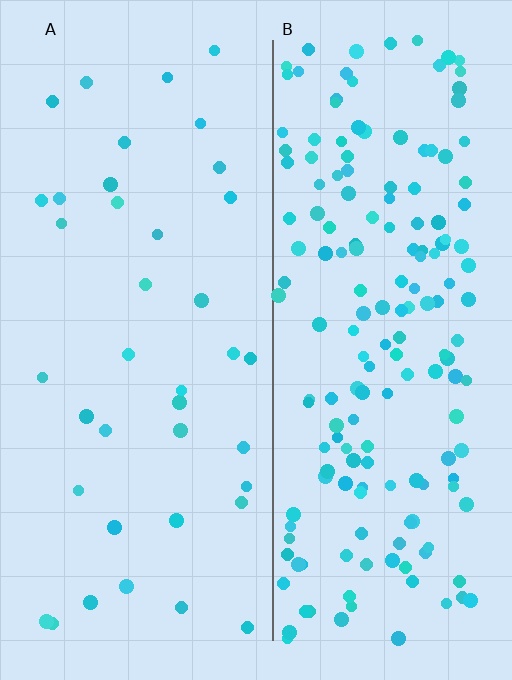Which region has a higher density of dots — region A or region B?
B (the right).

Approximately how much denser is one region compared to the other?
Approximately 4.6× — region B over region A.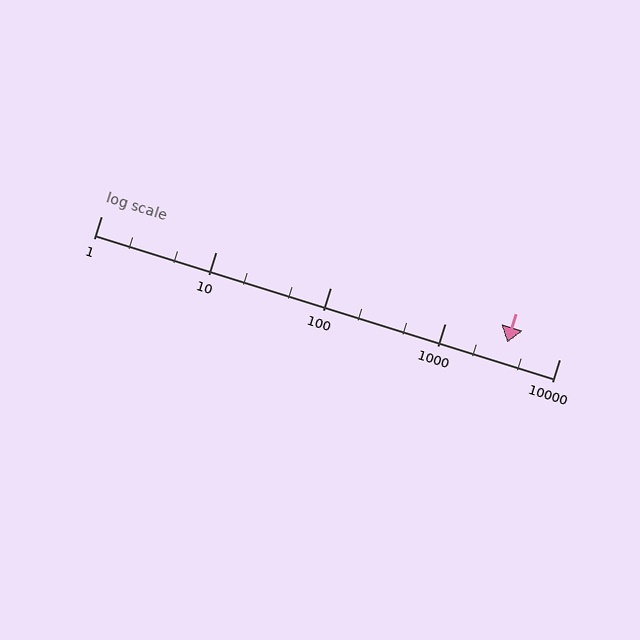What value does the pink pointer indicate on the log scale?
The pointer indicates approximately 3500.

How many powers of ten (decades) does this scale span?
The scale spans 4 decades, from 1 to 10000.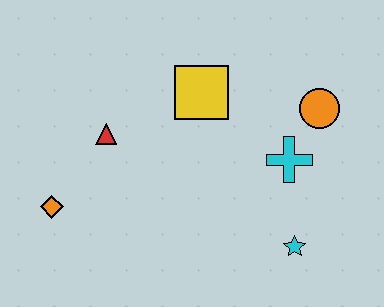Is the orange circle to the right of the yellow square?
Yes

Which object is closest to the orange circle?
The cyan cross is closest to the orange circle.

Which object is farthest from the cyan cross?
The orange diamond is farthest from the cyan cross.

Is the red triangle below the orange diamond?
No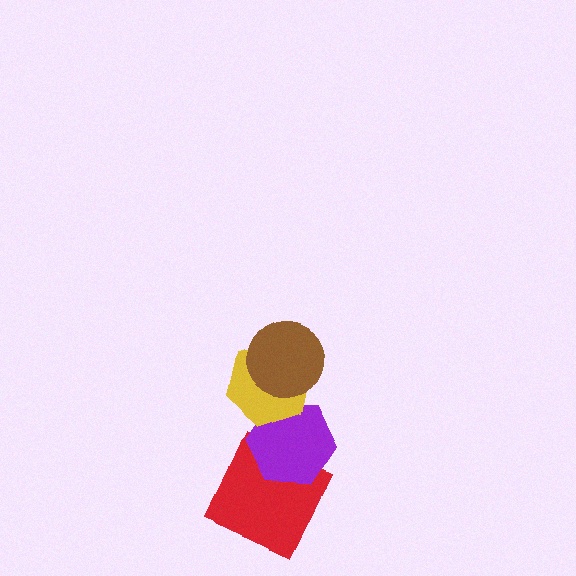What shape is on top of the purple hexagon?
The yellow hexagon is on top of the purple hexagon.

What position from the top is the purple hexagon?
The purple hexagon is 3rd from the top.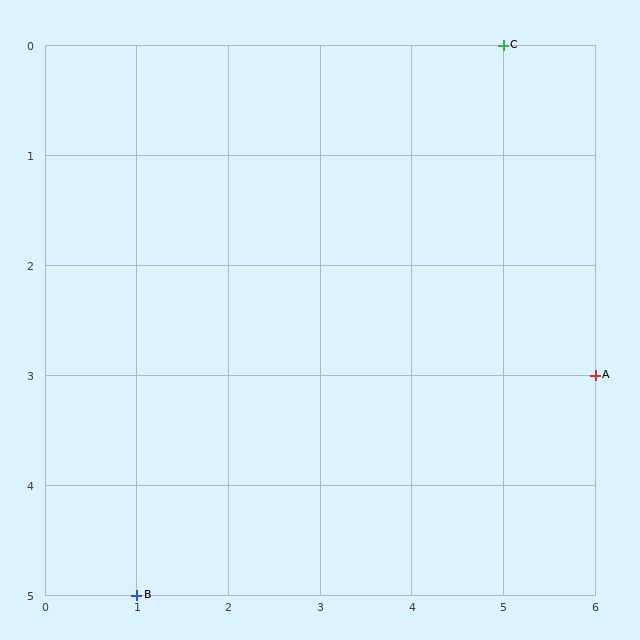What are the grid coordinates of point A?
Point A is at grid coordinates (6, 3).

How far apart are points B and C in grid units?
Points B and C are 4 columns and 5 rows apart (about 6.4 grid units diagonally).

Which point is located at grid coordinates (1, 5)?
Point B is at (1, 5).